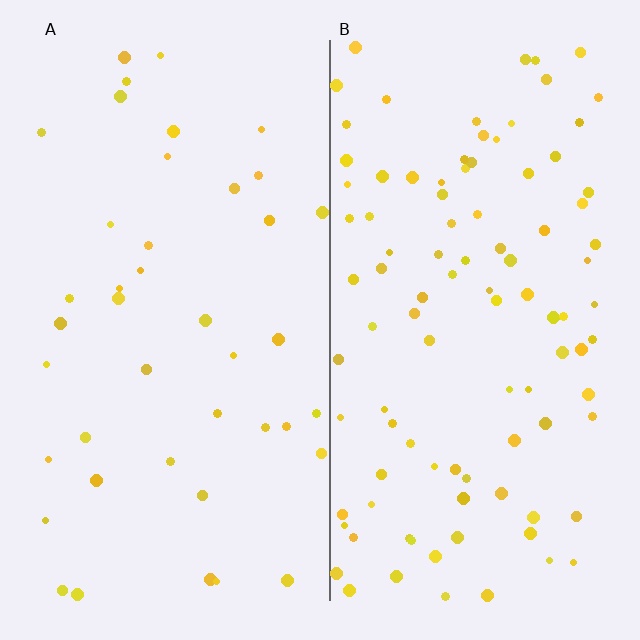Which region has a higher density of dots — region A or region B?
B (the right).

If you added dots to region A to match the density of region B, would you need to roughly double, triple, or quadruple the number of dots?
Approximately double.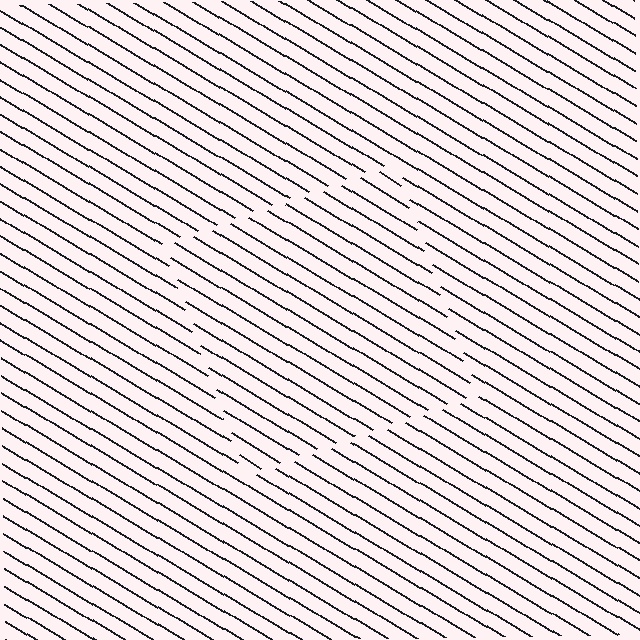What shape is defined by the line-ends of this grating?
An illusory square. The interior of the shape contains the same grating, shifted by half a period — the contour is defined by the phase discontinuity where line-ends from the inner and outer gratings abut.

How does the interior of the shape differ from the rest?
The interior of the shape contains the same grating, shifted by half a period — the contour is defined by the phase discontinuity where line-ends from the inner and outer gratings abut.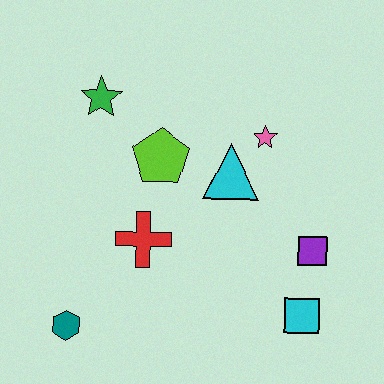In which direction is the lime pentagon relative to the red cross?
The lime pentagon is above the red cross.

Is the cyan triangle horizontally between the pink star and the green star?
Yes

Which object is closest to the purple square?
The cyan square is closest to the purple square.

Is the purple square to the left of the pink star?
No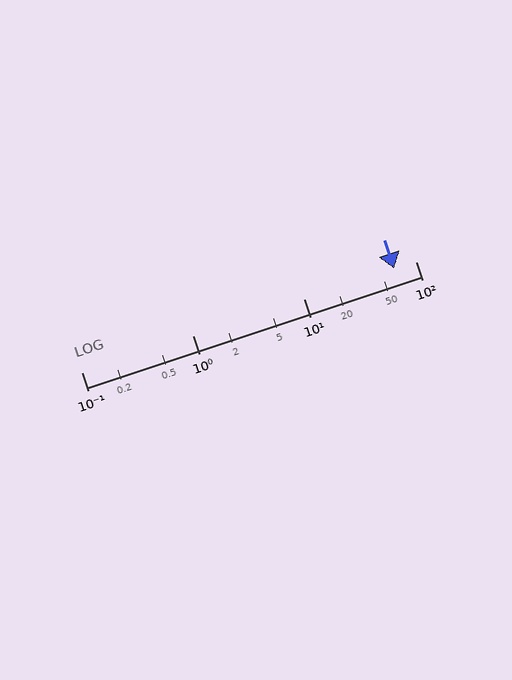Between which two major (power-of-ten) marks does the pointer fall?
The pointer is between 10 and 100.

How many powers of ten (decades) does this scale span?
The scale spans 3 decades, from 0.1 to 100.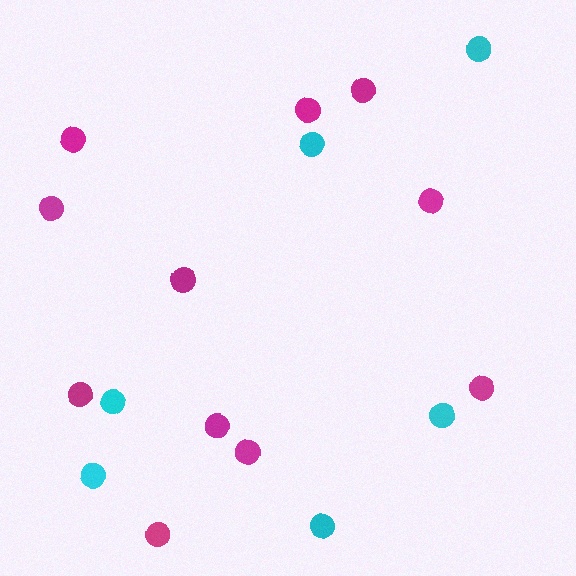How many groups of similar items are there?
There are 2 groups: one group of cyan circles (6) and one group of magenta circles (11).